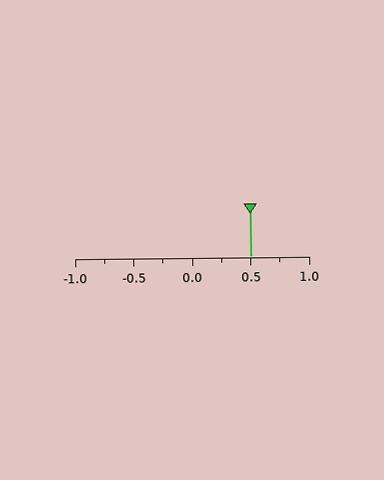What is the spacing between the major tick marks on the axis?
The major ticks are spaced 0.5 apart.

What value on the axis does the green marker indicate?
The marker indicates approximately 0.5.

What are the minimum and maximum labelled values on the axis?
The axis runs from -1.0 to 1.0.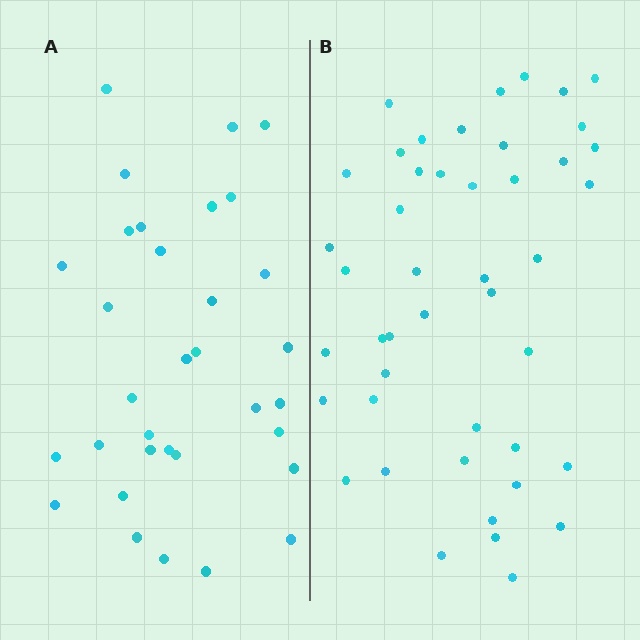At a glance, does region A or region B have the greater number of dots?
Region B (the right region) has more dots.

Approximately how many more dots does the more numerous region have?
Region B has roughly 12 or so more dots than region A.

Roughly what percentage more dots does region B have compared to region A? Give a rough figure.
About 35% more.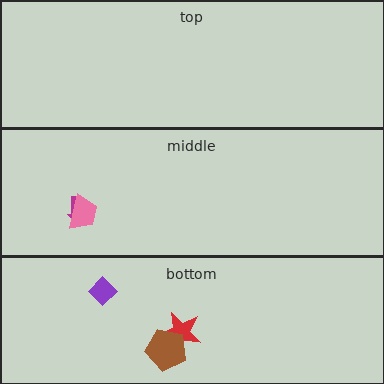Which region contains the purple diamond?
The bottom region.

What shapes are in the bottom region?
The purple diamond, the red star, the brown pentagon.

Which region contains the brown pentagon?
The bottom region.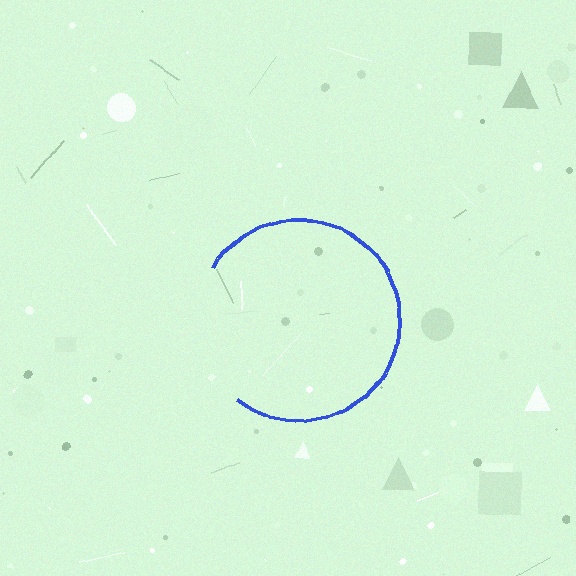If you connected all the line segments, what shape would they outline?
They would outline a circle.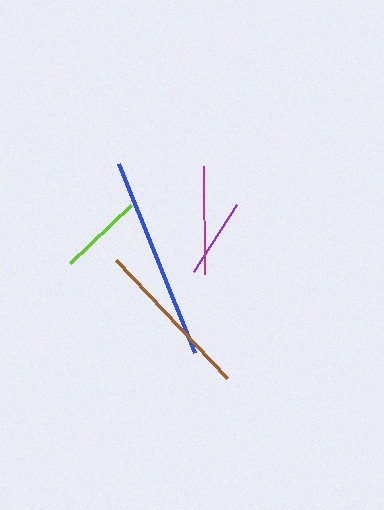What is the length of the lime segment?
The lime segment is approximately 84 pixels long.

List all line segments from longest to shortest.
From longest to shortest: blue, brown, magenta, lime, purple.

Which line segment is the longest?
The blue line is the longest at approximately 204 pixels.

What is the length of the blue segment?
The blue segment is approximately 204 pixels long.